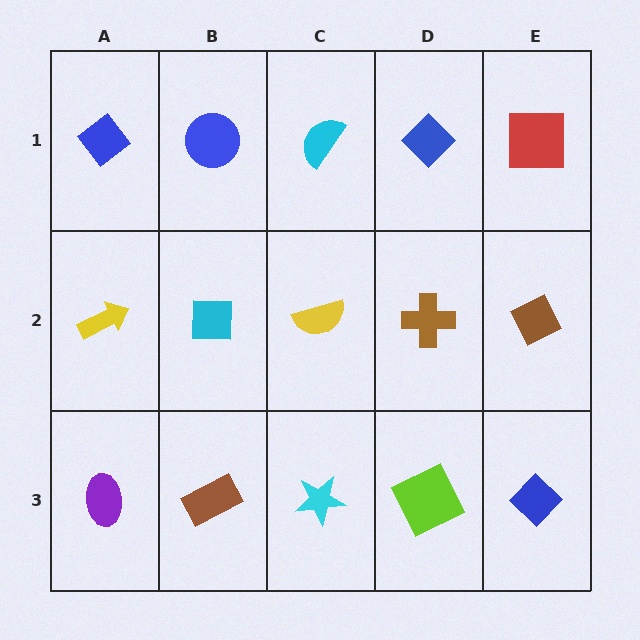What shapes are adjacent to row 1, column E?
A brown diamond (row 2, column E), a blue diamond (row 1, column D).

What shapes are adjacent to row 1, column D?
A brown cross (row 2, column D), a cyan semicircle (row 1, column C), a red square (row 1, column E).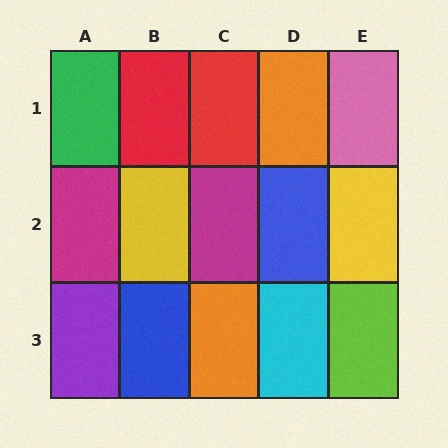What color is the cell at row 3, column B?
Blue.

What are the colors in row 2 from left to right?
Magenta, yellow, magenta, blue, yellow.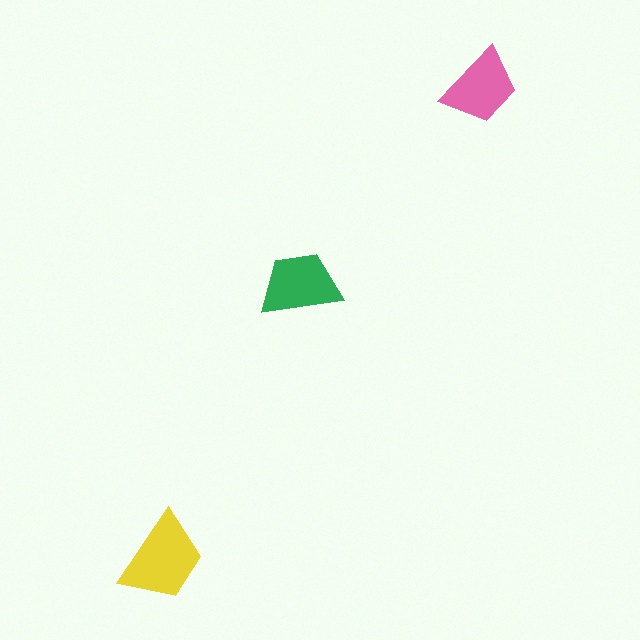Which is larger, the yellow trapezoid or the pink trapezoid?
The yellow one.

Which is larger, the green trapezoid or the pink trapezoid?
The green one.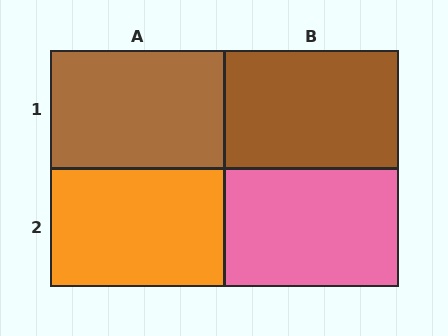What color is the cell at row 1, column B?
Brown.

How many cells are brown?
2 cells are brown.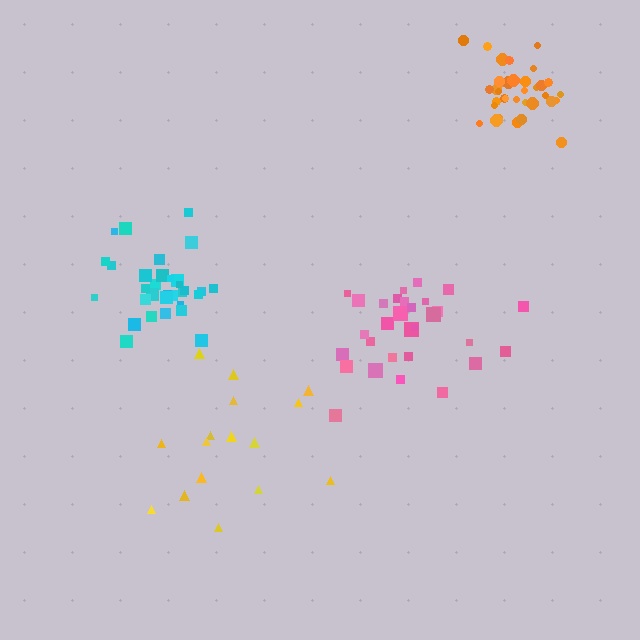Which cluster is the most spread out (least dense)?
Yellow.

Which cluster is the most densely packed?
Orange.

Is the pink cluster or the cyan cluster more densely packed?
Cyan.